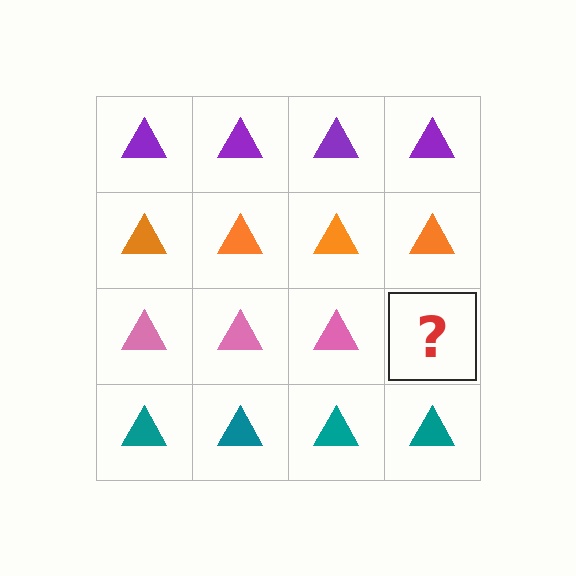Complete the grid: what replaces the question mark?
The question mark should be replaced with a pink triangle.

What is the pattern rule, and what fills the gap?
The rule is that each row has a consistent color. The gap should be filled with a pink triangle.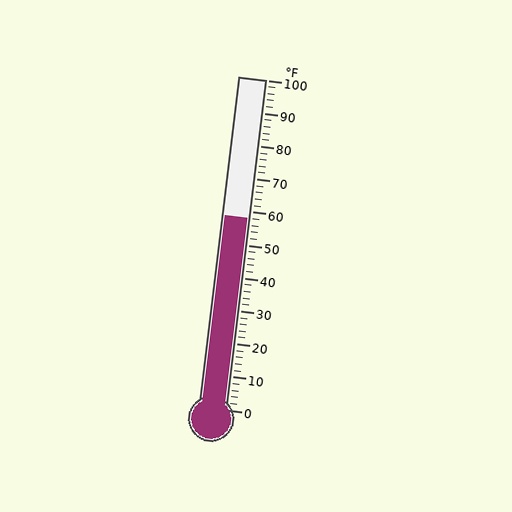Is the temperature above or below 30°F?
The temperature is above 30°F.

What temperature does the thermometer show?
The thermometer shows approximately 58°F.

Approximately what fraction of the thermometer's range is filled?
The thermometer is filled to approximately 60% of its range.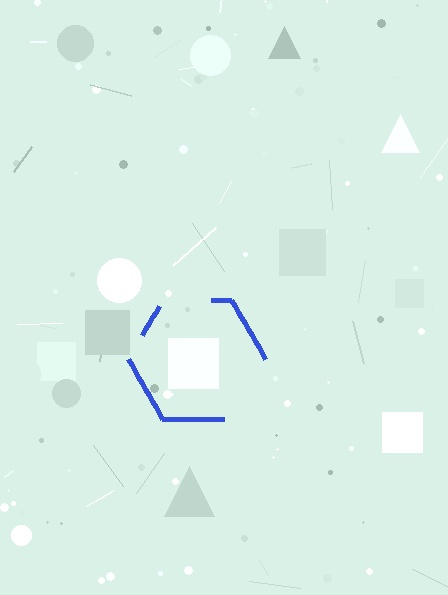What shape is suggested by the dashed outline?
The dashed outline suggests a hexagon.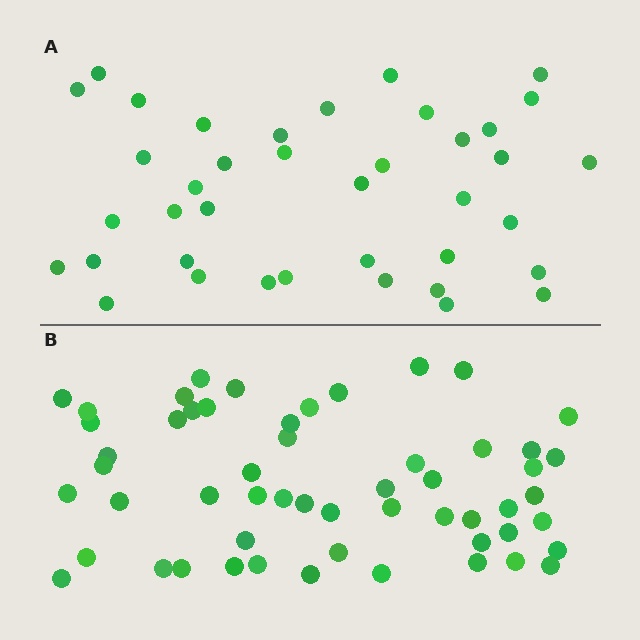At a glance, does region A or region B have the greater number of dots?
Region B (the bottom region) has more dots.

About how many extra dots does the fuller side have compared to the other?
Region B has approximately 15 more dots than region A.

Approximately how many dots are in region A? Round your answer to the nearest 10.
About 40 dots. (The exact count is 39, which rounds to 40.)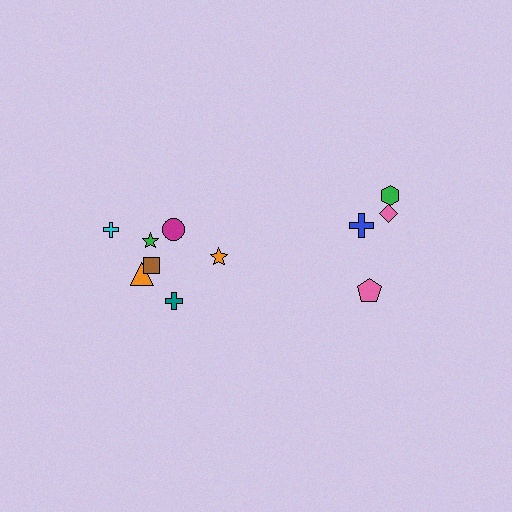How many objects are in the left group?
There are 7 objects.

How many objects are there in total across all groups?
There are 11 objects.